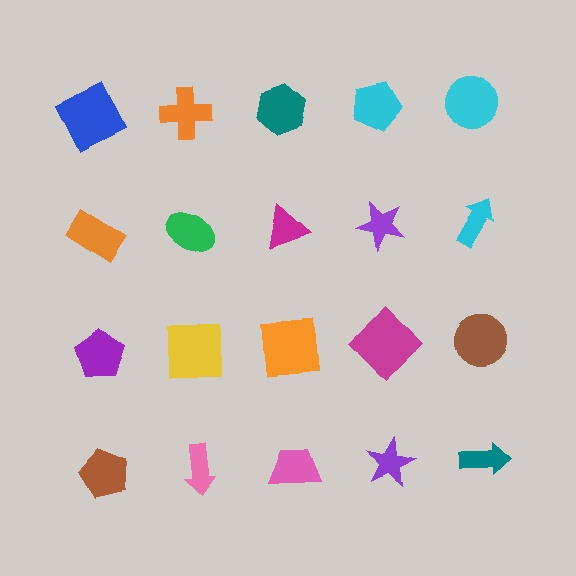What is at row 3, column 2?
A yellow square.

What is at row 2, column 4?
A purple star.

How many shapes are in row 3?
5 shapes.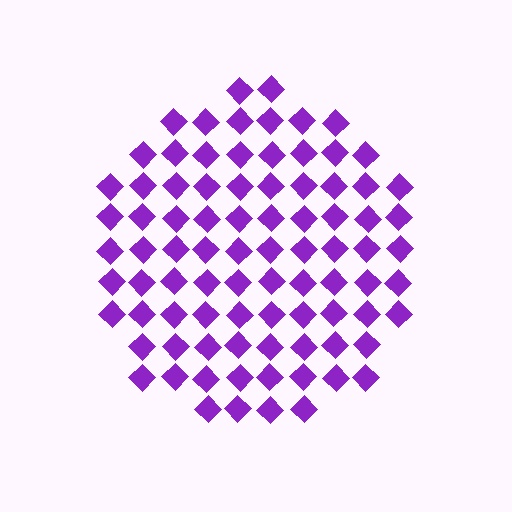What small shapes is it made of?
It is made of small diamonds.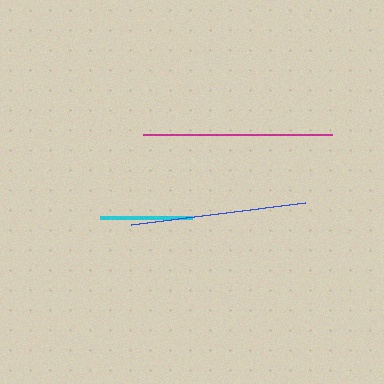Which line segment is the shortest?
The cyan line is the shortest at approximately 92 pixels.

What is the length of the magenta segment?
The magenta segment is approximately 189 pixels long.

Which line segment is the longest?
The magenta line is the longest at approximately 189 pixels.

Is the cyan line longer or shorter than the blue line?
The blue line is longer than the cyan line.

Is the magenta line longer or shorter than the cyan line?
The magenta line is longer than the cyan line.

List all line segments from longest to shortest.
From longest to shortest: magenta, blue, cyan.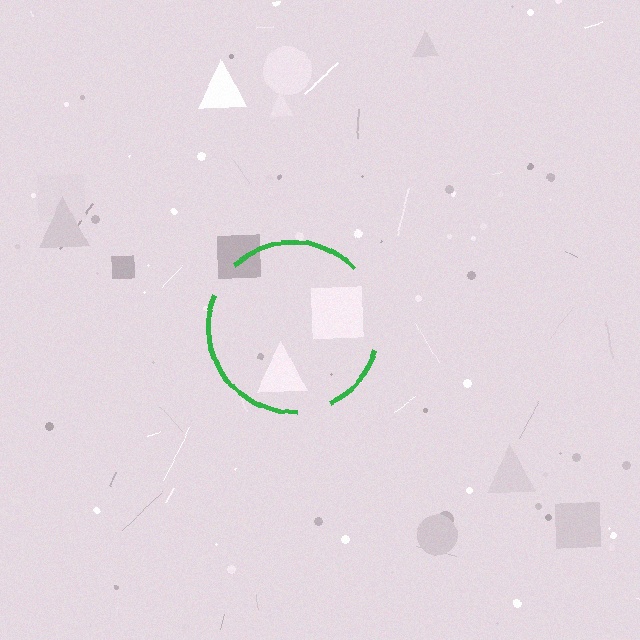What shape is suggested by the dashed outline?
The dashed outline suggests a circle.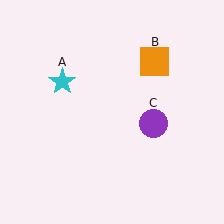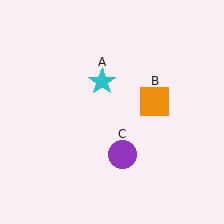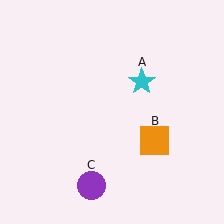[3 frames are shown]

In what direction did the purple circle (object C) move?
The purple circle (object C) moved down and to the left.